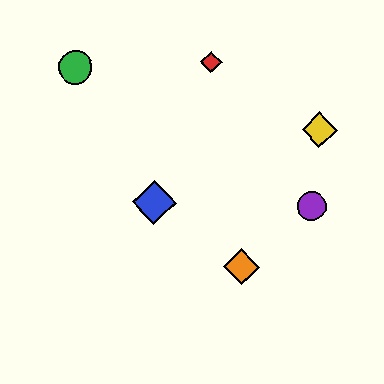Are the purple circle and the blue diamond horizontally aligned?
Yes, both are at y≈206.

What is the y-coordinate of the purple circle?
The purple circle is at y≈206.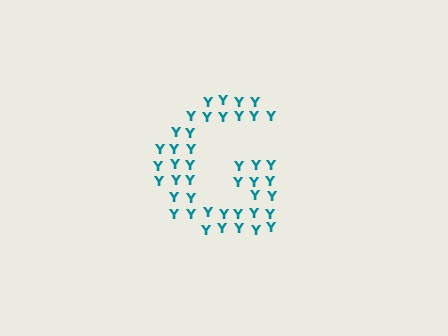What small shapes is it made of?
It is made of small letter Y's.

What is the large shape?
The large shape is the letter G.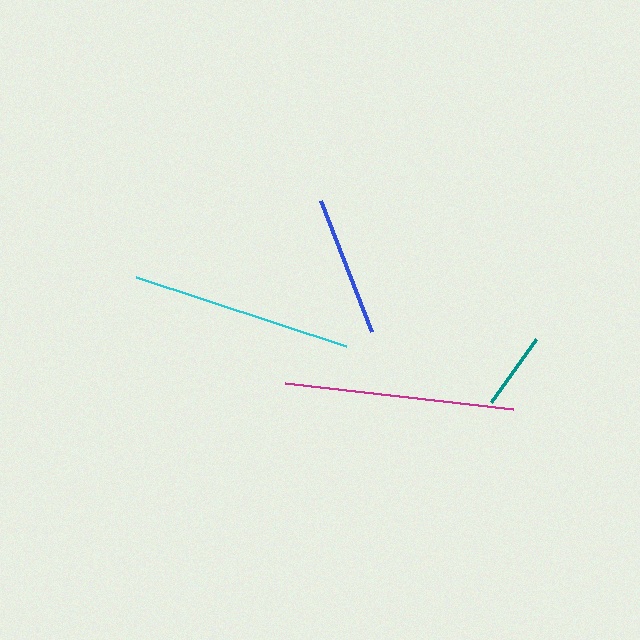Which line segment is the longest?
The magenta line is the longest at approximately 230 pixels.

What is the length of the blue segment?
The blue segment is approximately 141 pixels long.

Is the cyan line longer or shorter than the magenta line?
The magenta line is longer than the cyan line.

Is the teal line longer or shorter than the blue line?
The blue line is longer than the teal line.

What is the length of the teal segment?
The teal segment is approximately 78 pixels long.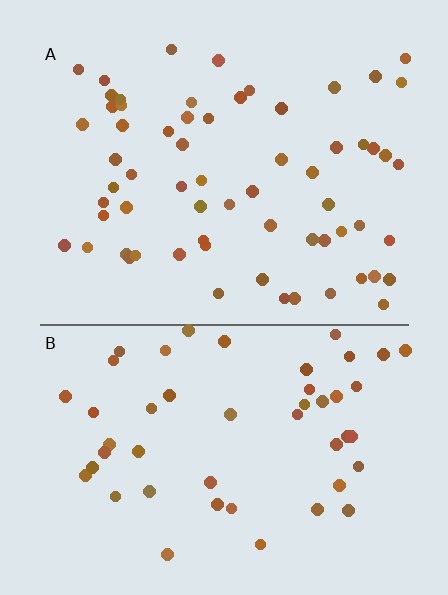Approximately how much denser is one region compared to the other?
Approximately 1.3× — region A over region B.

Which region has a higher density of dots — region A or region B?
A (the top).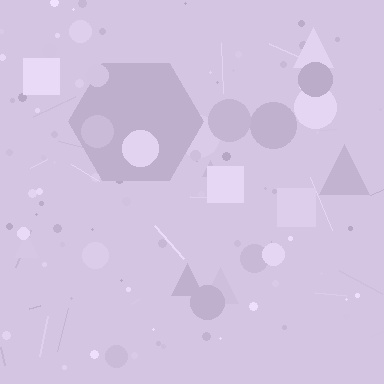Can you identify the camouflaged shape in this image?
The camouflaged shape is a hexagon.